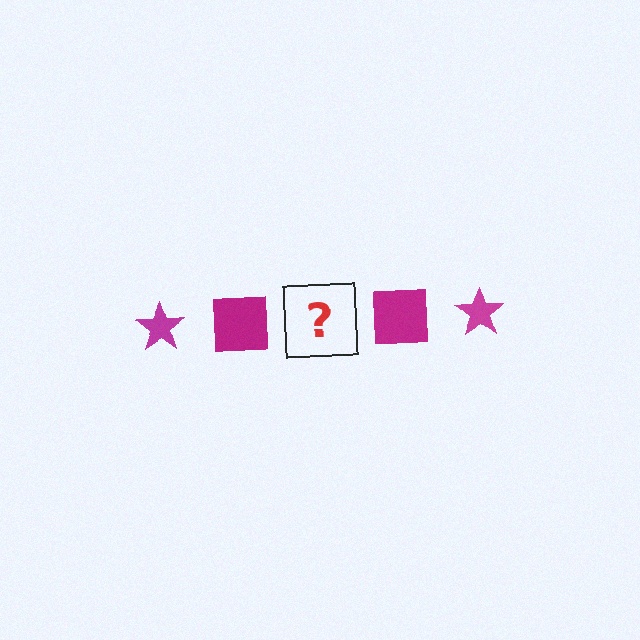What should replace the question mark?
The question mark should be replaced with a magenta star.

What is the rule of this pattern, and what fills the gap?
The rule is that the pattern cycles through star, square shapes in magenta. The gap should be filled with a magenta star.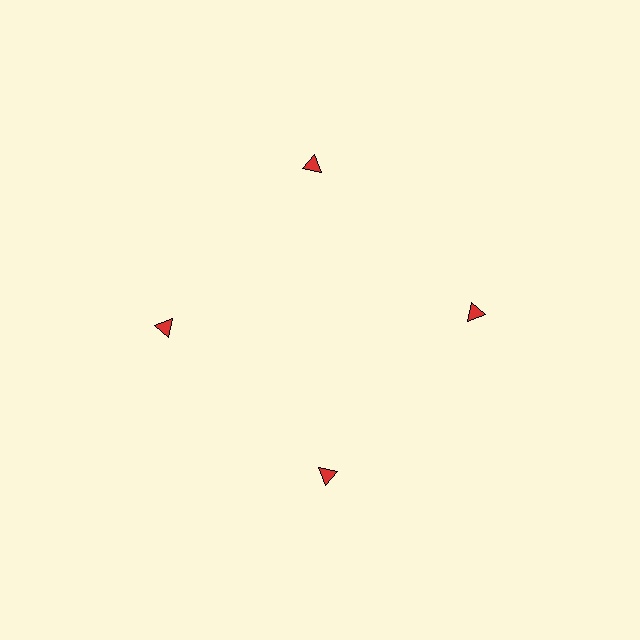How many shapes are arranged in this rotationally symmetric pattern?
There are 4 shapes, arranged in 4 groups of 1.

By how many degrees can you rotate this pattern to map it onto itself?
The pattern maps onto itself every 90 degrees of rotation.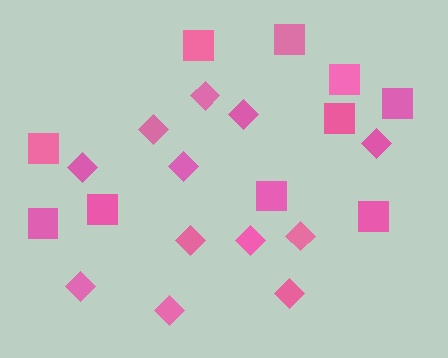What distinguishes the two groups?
There are 2 groups: one group of diamonds (12) and one group of squares (10).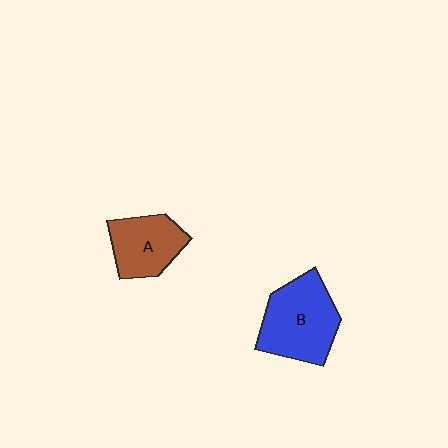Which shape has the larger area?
Shape B (blue).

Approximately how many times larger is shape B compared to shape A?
Approximately 1.4 times.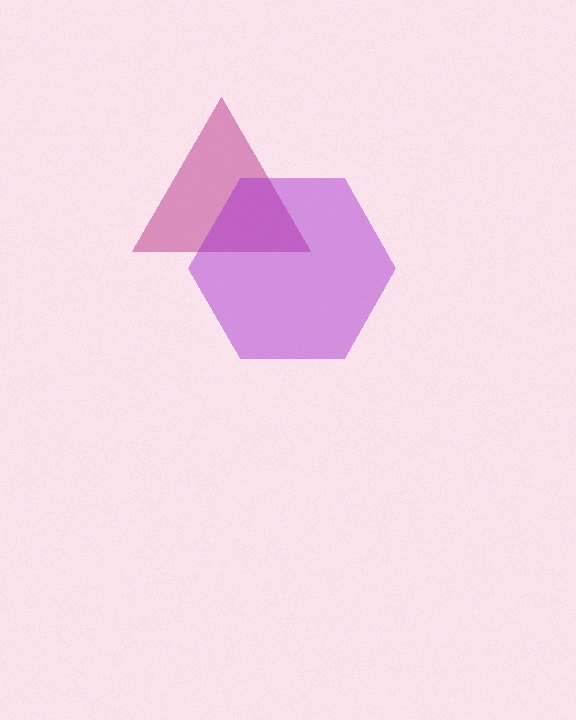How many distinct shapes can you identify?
There are 2 distinct shapes: a magenta triangle, a purple hexagon.